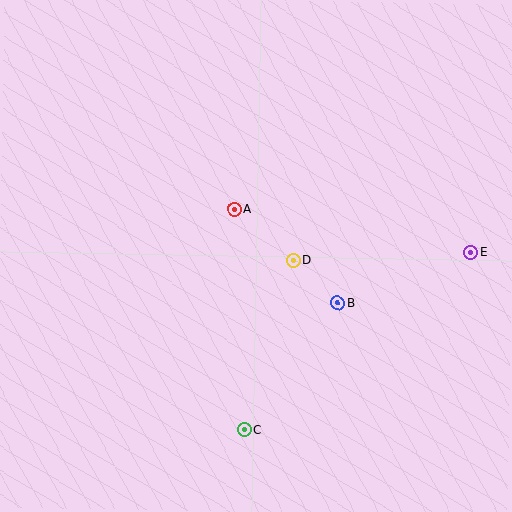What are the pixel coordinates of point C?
Point C is at (244, 430).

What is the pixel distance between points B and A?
The distance between B and A is 140 pixels.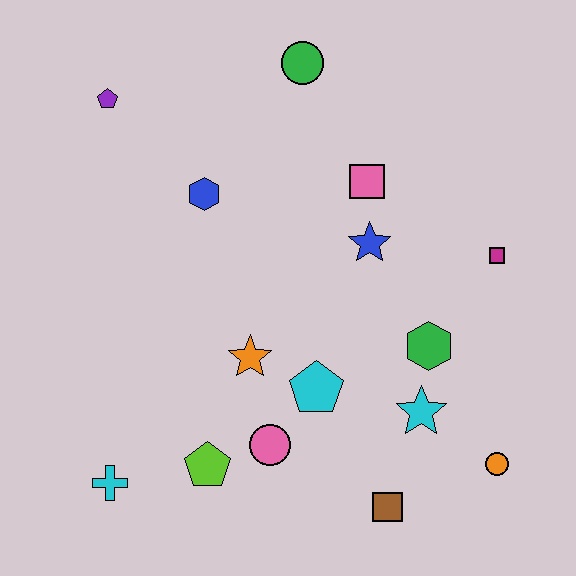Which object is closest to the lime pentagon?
The pink circle is closest to the lime pentagon.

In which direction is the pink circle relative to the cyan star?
The pink circle is to the left of the cyan star.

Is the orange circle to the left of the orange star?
No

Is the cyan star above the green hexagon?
No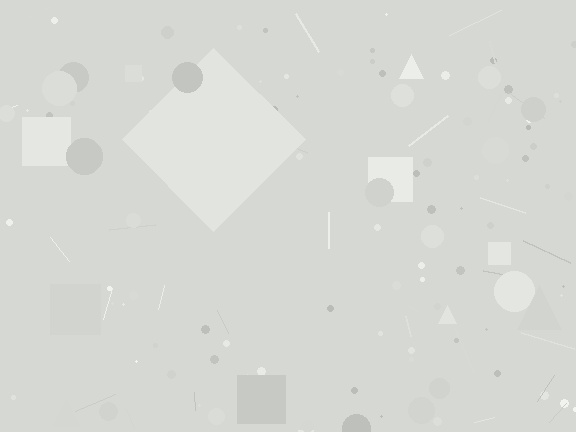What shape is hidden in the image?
A diamond is hidden in the image.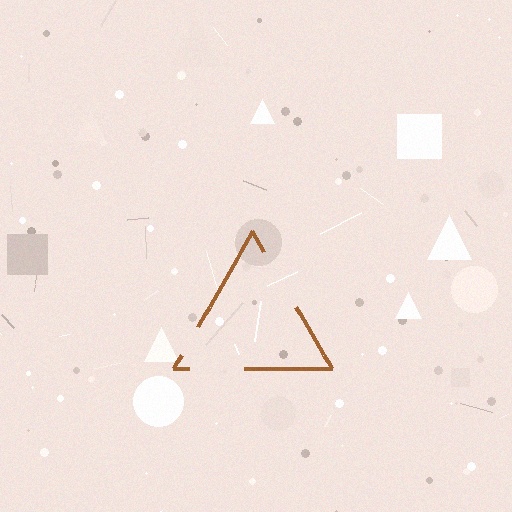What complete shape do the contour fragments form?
The contour fragments form a triangle.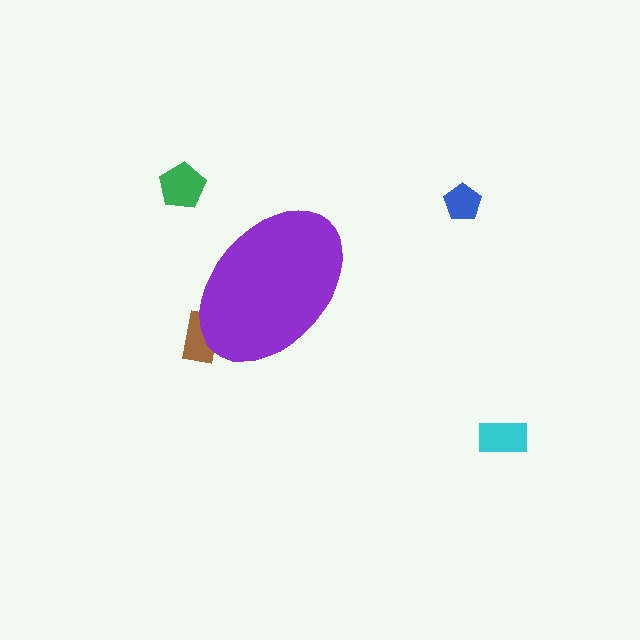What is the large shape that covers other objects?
A purple ellipse.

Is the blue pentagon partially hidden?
No, the blue pentagon is fully visible.